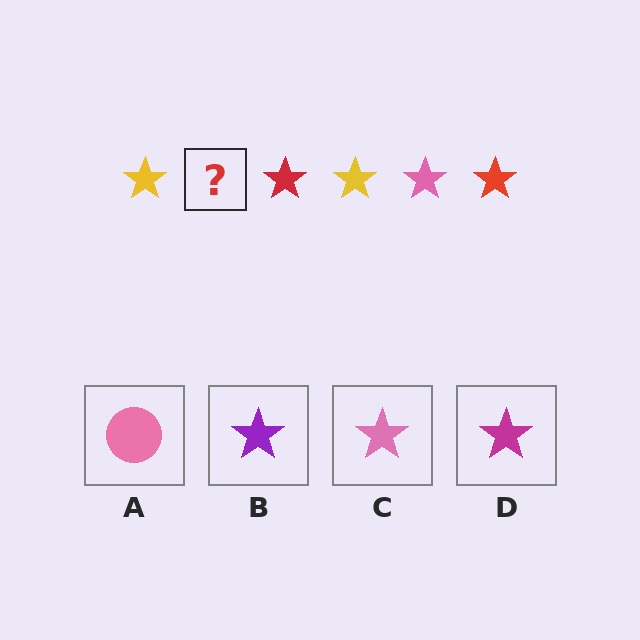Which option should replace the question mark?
Option C.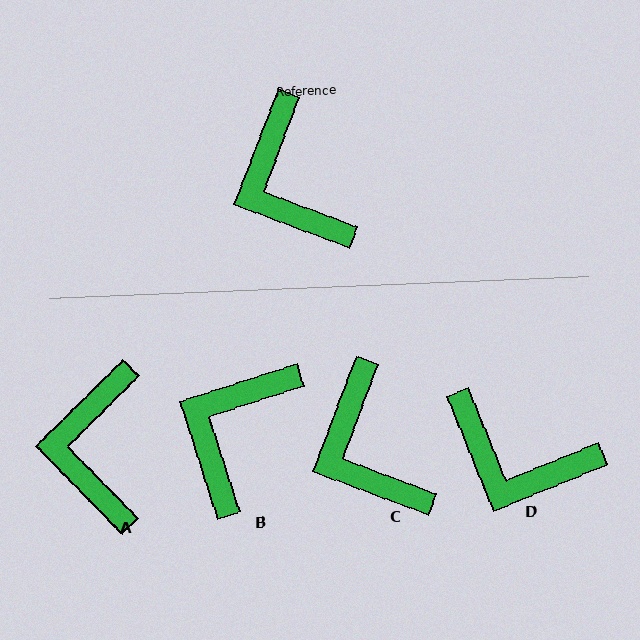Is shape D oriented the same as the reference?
No, it is off by about 43 degrees.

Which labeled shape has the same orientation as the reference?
C.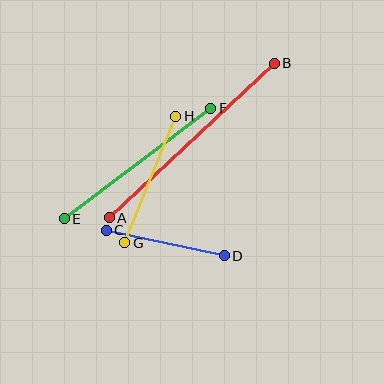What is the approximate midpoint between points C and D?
The midpoint is at approximately (165, 243) pixels.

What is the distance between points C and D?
The distance is approximately 121 pixels.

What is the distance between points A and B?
The distance is approximately 226 pixels.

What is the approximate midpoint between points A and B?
The midpoint is at approximately (192, 141) pixels.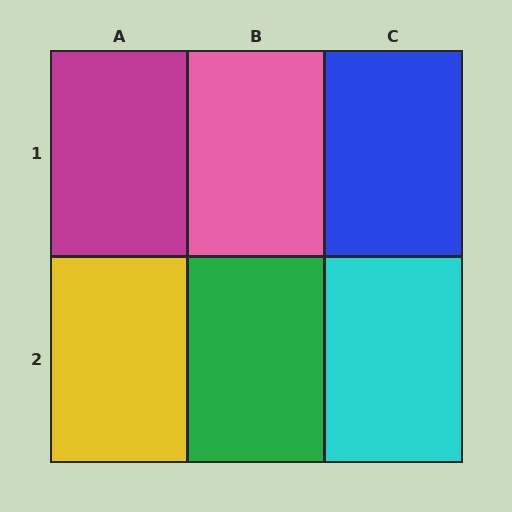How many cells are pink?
1 cell is pink.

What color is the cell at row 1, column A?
Magenta.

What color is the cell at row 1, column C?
Blue.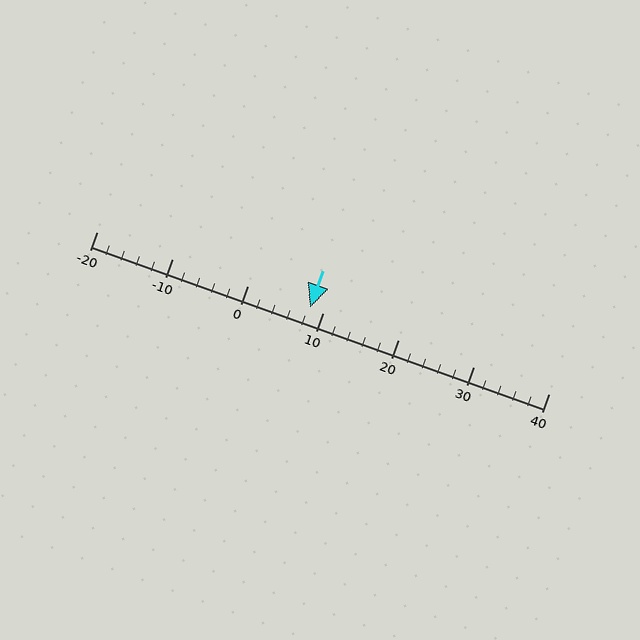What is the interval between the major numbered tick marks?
The major tick marks are spaced 10 units apart.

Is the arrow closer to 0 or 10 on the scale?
The arrow is closer to 10.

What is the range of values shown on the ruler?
The ruler shows values from -20 to 40.